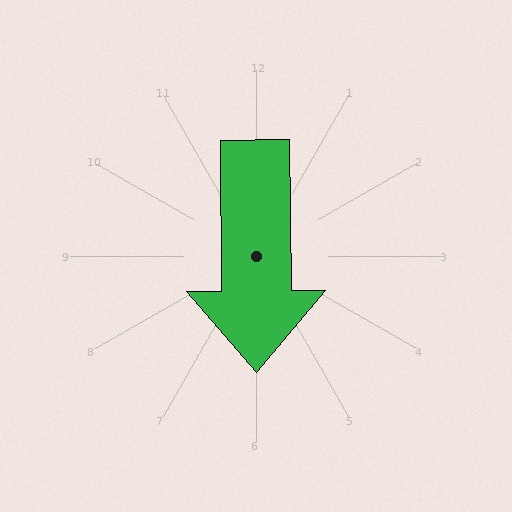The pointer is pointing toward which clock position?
Roughly 6 o'clock.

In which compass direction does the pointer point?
South.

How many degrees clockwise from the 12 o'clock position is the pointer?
Approximately 180 degrees.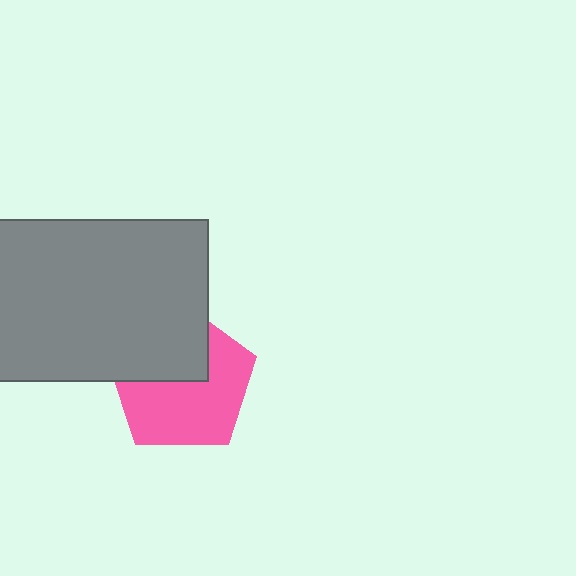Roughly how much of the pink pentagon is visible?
About half of it is visible (roughly 61%).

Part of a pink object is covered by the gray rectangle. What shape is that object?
It is a pentagon.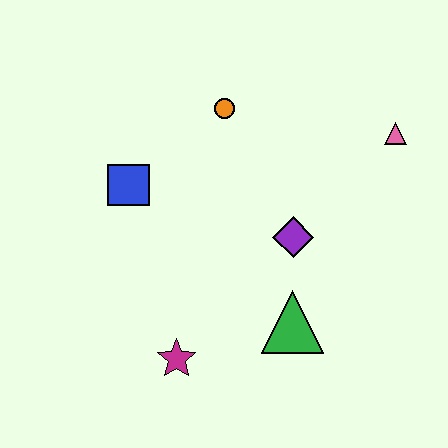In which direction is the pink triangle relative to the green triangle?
The pink triangle is above the green triangle.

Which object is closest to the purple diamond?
The green triangle is closest to the purple diamond.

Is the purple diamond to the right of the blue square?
Yes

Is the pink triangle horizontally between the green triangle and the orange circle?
No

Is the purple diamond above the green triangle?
Yes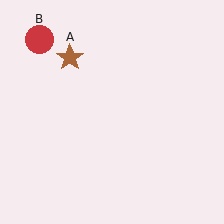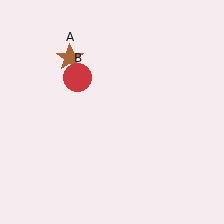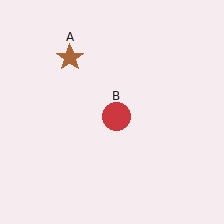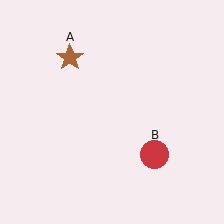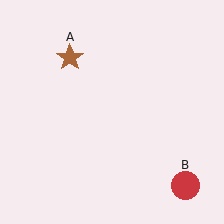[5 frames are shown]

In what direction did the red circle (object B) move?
The red circle (object B) moved down and to the right.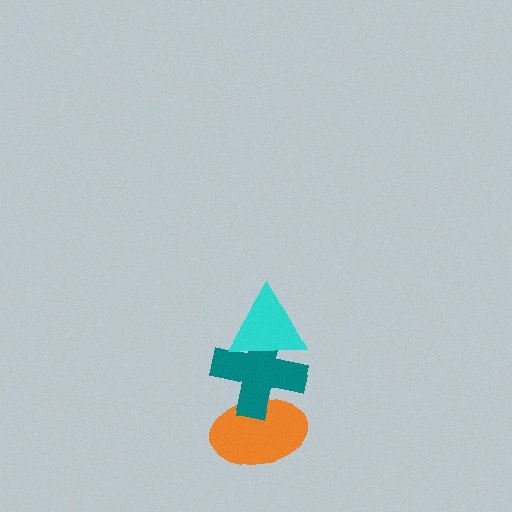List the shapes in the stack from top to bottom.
From top to bottom: the cyan triangle, the teal cross, the orange ellipse.